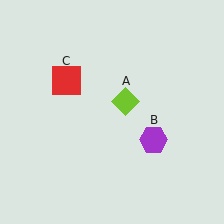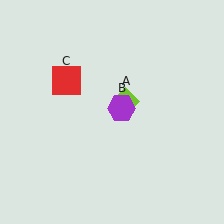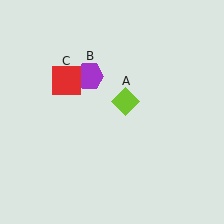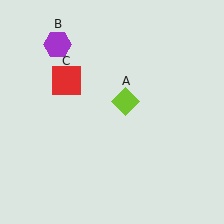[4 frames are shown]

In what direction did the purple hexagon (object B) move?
The purple hexagon (object B) moved up and to the left.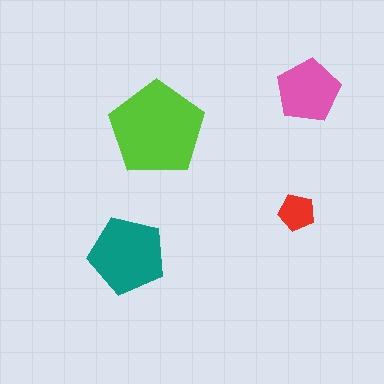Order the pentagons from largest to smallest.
the lime one, the teal one, the pink one, the red one.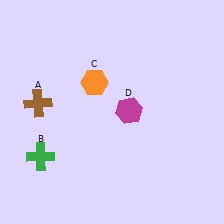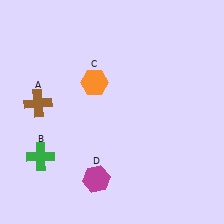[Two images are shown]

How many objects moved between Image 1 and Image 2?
1 object moved between the two images.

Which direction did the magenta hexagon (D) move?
The magenta hexagon (D) moved down.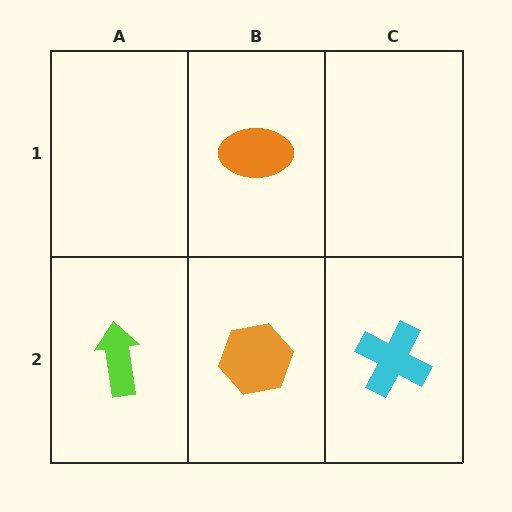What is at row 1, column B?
An orange ellipse.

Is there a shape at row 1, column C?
No, that cell is empty.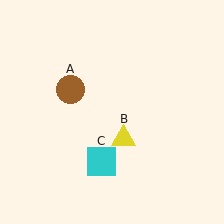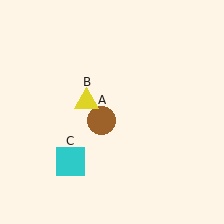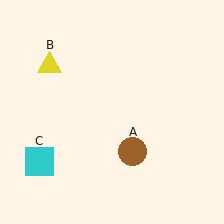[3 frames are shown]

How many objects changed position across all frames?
3 objects changed position: brown circle (object A), yellow triangle (object B), cyan square (object C).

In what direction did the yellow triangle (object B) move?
The yellow triangle (object B) moved up and to the left.